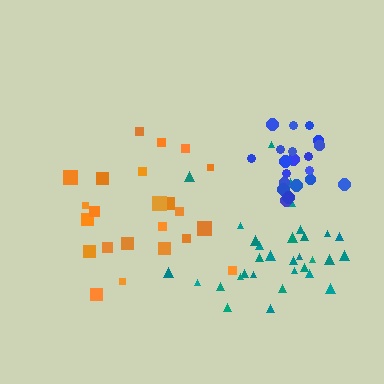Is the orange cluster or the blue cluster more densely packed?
Blue.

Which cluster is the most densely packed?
Teal.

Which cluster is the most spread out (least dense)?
Orange.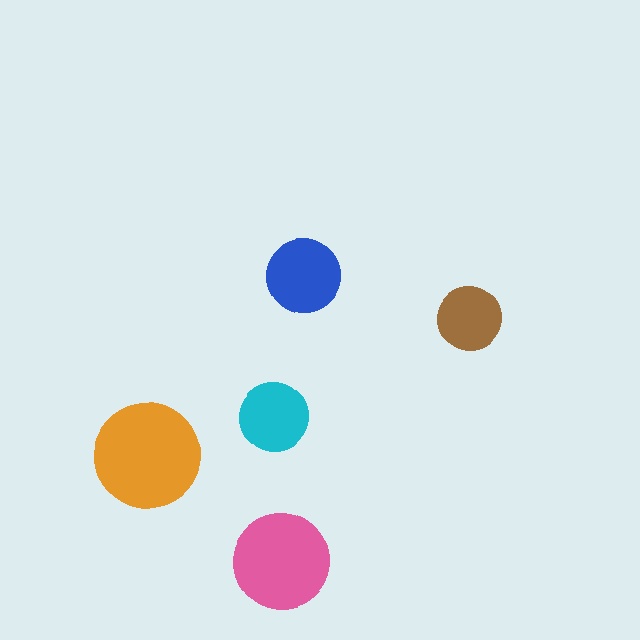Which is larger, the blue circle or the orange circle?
The orange one.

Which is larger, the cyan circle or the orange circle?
The orange one.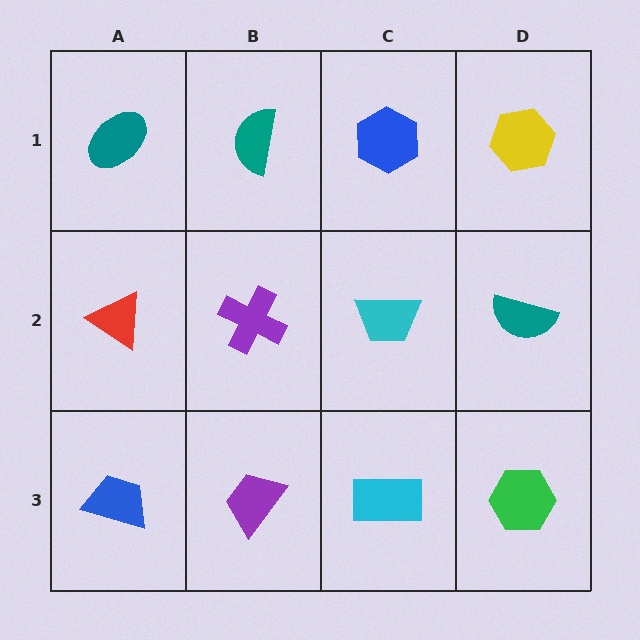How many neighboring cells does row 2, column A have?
3.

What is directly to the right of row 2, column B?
A cyan trapezoid.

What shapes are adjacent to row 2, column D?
A yellow hexagon (row 1, column D), a green hexagon (row 3, column D), a cyan trapezoid (row 2, column C).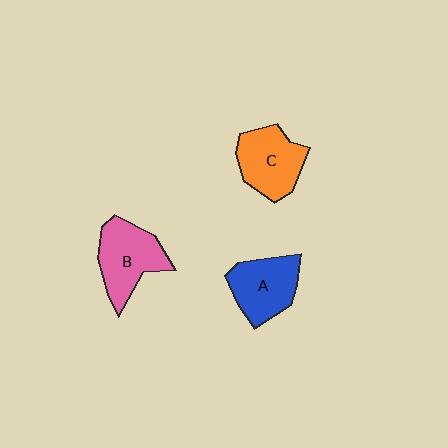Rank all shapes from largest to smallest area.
From largest to smallest: B (pink), C (orange), A (blue).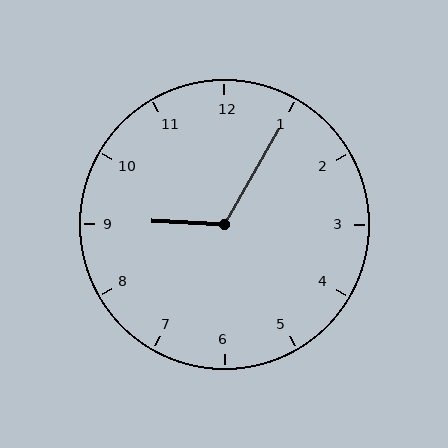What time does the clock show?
9:05.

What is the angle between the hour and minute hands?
Approximately 118 degrees.